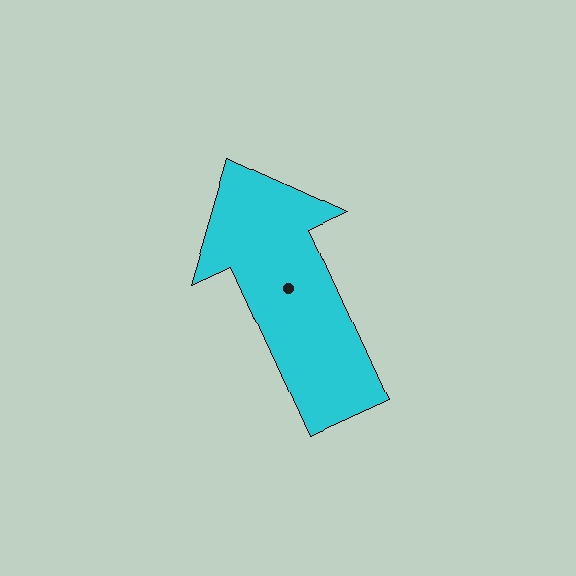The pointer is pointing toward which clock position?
Roughly 11 o'clock.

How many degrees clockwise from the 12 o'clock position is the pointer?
Approximately 335 degrees.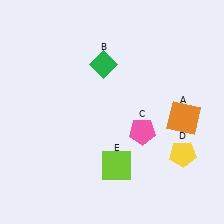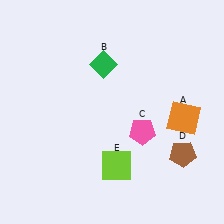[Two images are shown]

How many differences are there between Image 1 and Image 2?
There is 1 difference between the two images.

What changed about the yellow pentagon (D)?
In Image 1, D is yellow. In Image 2, it changed to brown.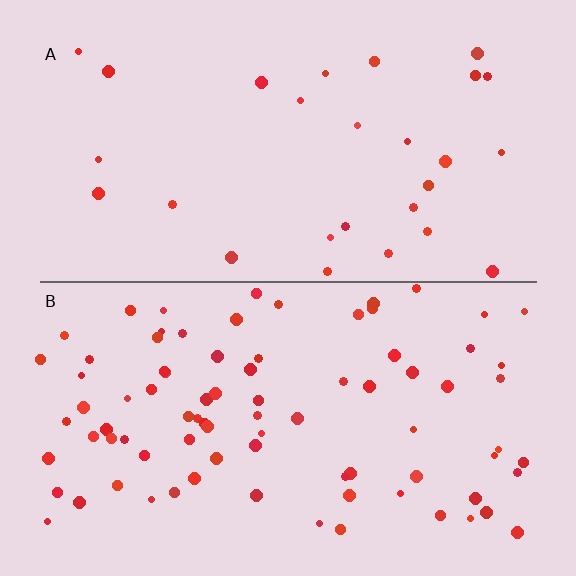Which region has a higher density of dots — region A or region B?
B (the bottom).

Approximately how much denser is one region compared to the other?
Approximately 3.0× — region B over region A.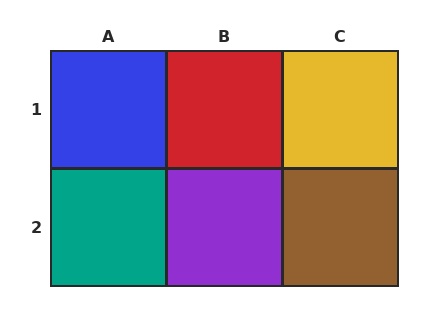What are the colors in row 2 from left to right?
Teal, purple, brown.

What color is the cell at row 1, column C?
Yellow.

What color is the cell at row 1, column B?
Red.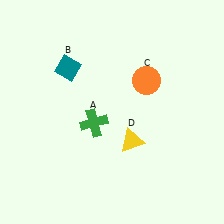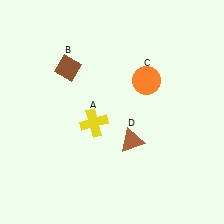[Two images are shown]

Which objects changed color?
A changed from green to yellow. B changed from teal to brown. D changed from yellow to brown.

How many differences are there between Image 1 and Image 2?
There are 3 differences between the two images.